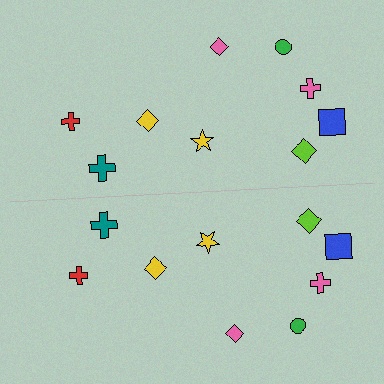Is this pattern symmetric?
Yes, this pattern has bilateral (reflection) symmetry.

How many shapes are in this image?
There are 18 shapes in this image.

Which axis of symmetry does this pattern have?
The pattern has a horizontal axis of symmetry running through the center of the image.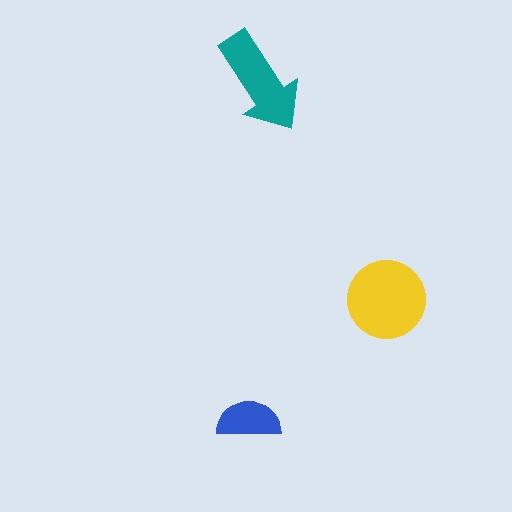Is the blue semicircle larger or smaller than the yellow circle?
Smaller.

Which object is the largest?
The yellow circle.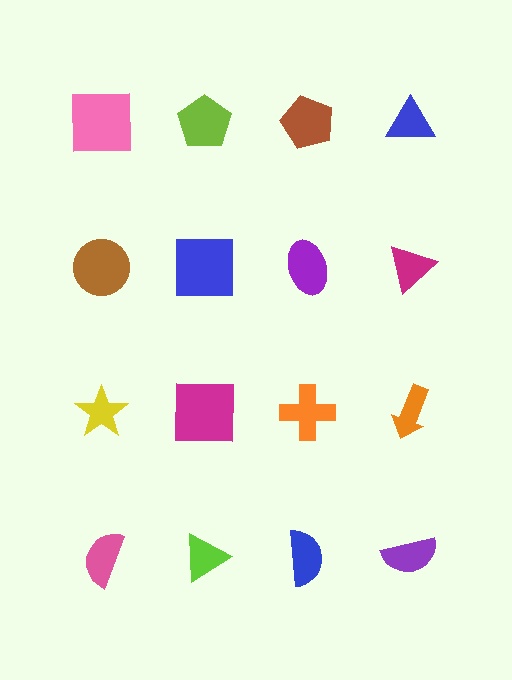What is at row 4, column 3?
A blue semicircle.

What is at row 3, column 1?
A yellow star.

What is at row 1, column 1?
A pink square.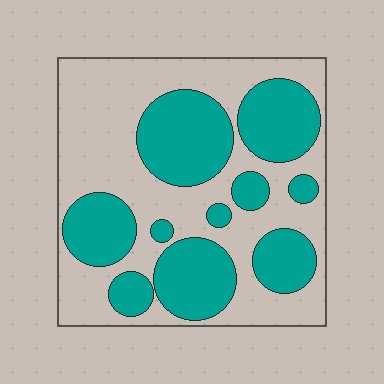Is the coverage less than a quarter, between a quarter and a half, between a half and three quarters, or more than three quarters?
Between a quarter and a half.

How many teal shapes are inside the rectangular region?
10.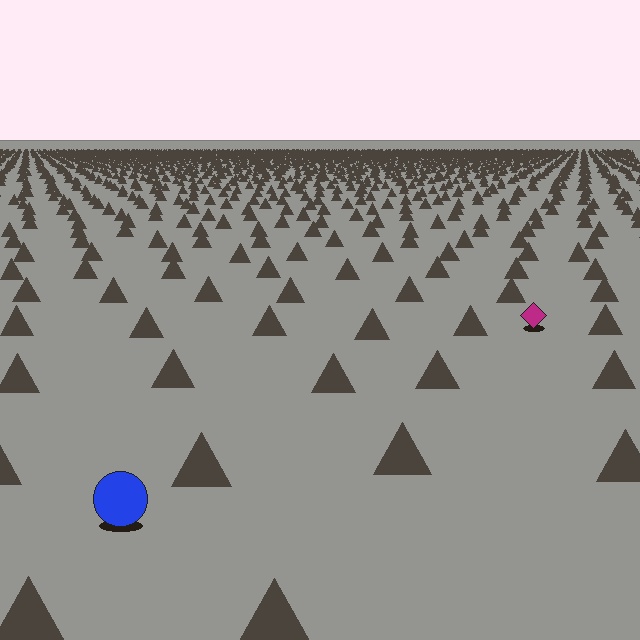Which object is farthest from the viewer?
The magenta diamond is farthest from the viewer. It appears smaller and the ground texture around it is denser.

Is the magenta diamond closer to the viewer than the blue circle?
No. The blue circle is closer — you can tell from the texture gradient: the ground texture is coarser near it.